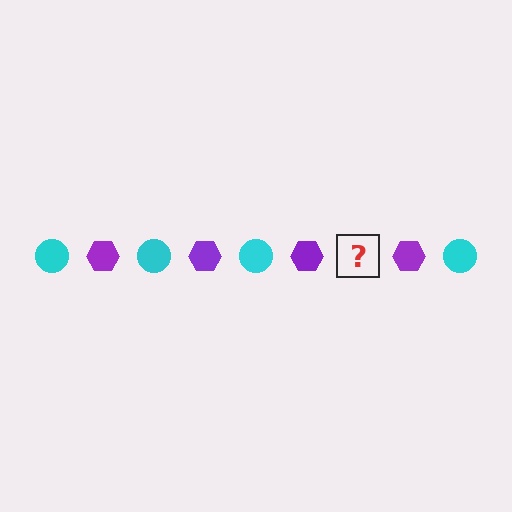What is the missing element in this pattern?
The missing element is a cyan circle.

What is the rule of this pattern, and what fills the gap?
The rule is that the pattern alternates between cyan circle and purple hexagon. The gap should be filled with a cyan circle.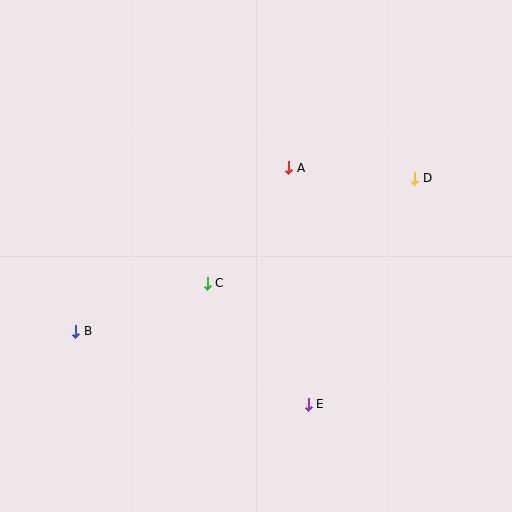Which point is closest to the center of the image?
Point C at (207, 283) is closest to the center.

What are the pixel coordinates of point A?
Point A is at (289, 168).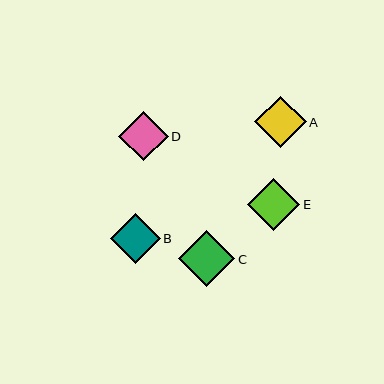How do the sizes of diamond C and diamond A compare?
Diamond C and diamond A are approximately the same size.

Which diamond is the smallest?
Diamond D is the smallest with a size of approximately 49 pixels.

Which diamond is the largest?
Diamond C is the largest with a size of approximately 56 pixels.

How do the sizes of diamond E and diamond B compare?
Diamond E and diamond B are approximately the same size.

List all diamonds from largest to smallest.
From largest to smallest: C, E, A, B, D.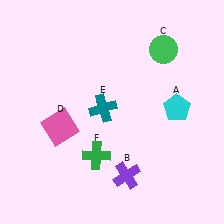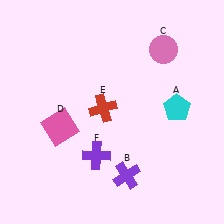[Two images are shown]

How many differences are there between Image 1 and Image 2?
There are 3 differences between the two images.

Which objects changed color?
C changed from green to pink. E changed from teal to red. F changed from green to purple.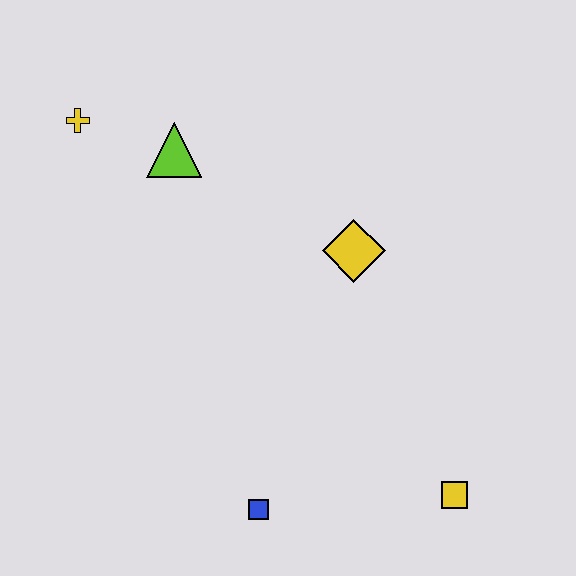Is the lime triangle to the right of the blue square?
No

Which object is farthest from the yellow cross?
The yellow square is farthest from the yellow cross.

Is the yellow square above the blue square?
Yes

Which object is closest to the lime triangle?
The yellow cross is closest to the lime triangle.